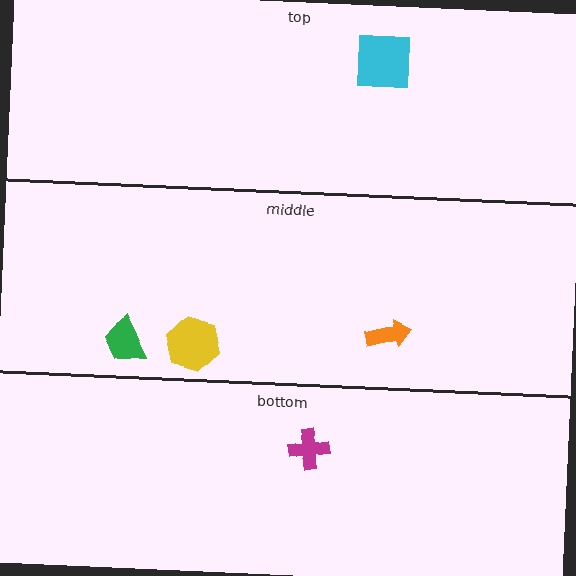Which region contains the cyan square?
The top region.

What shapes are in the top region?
The cyan square.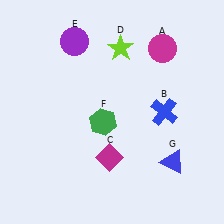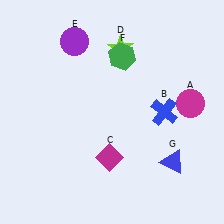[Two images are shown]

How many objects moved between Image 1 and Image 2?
2 objects moved between the two images.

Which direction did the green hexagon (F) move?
The green hexagon (F) moved up.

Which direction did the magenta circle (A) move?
The magenta circle (A) moved down.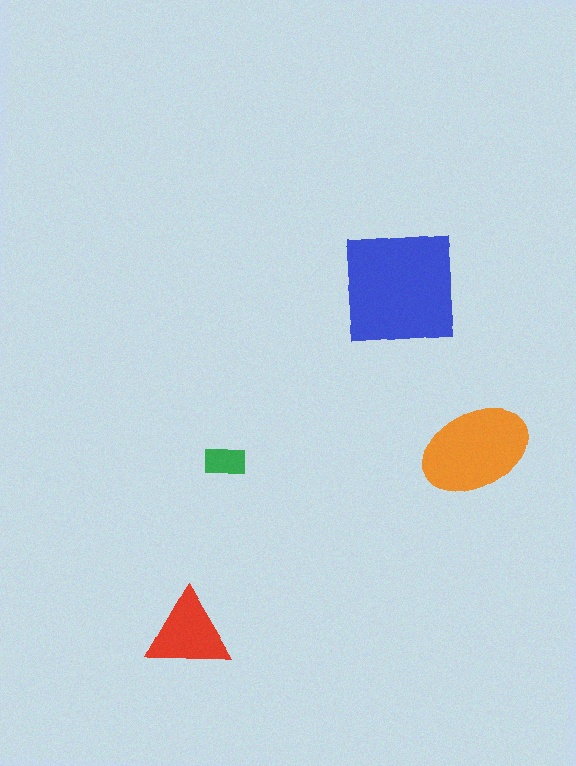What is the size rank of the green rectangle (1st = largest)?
4th.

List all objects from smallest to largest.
The green rectangle, the red triangle, the orange ellipse, the blue square.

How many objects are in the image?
There are 4 objects in the image.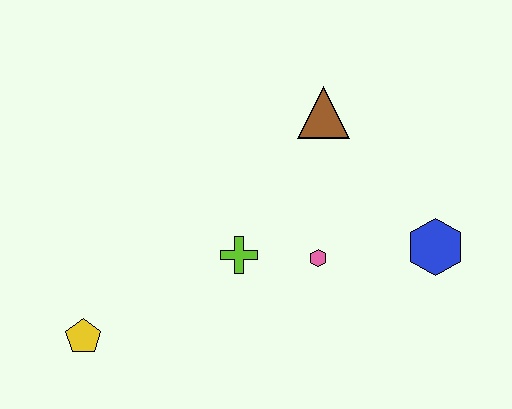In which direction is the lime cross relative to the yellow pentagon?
The lime cross is to the right of the yellow pentagon.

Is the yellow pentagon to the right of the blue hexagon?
No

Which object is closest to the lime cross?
The pink hexagon is closest to the lime cross.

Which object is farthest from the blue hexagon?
The yellow pentagon is farthest from the blue hexagon.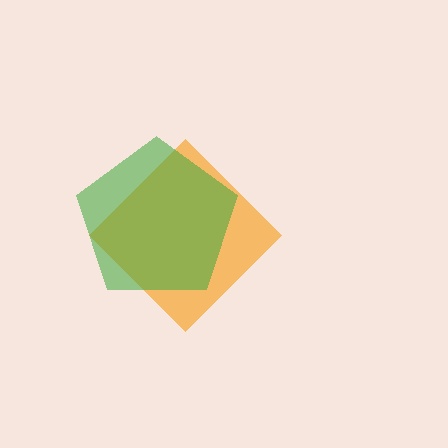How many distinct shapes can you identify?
There are 2 distinct shapes: an orange diamond, a green pentagon.